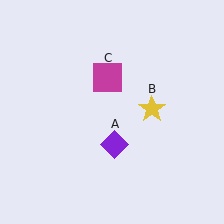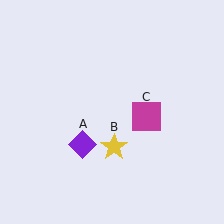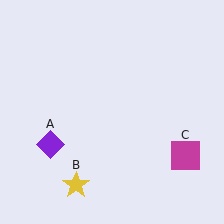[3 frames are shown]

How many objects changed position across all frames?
3 objects changed position: purple diamond (object A), yellow star (object B), magenta square (object C).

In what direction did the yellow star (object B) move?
The yellow star (object B) moved down and to the left.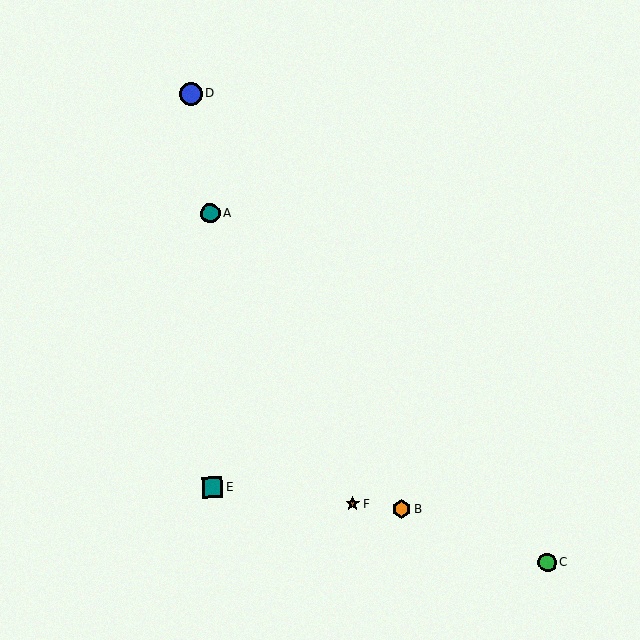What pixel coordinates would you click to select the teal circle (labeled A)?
Click at (210, 213) to select the teal circle A.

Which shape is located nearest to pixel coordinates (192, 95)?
The blue circle (labeled D) at (191, 94) is nearest to that location.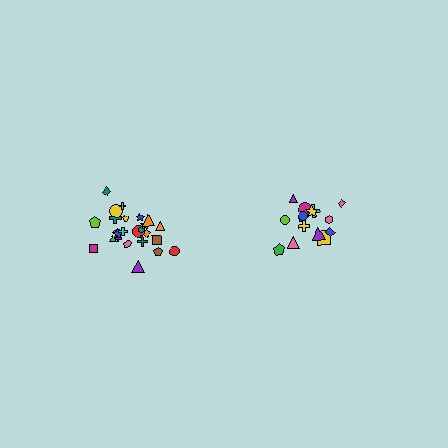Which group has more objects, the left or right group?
The left group.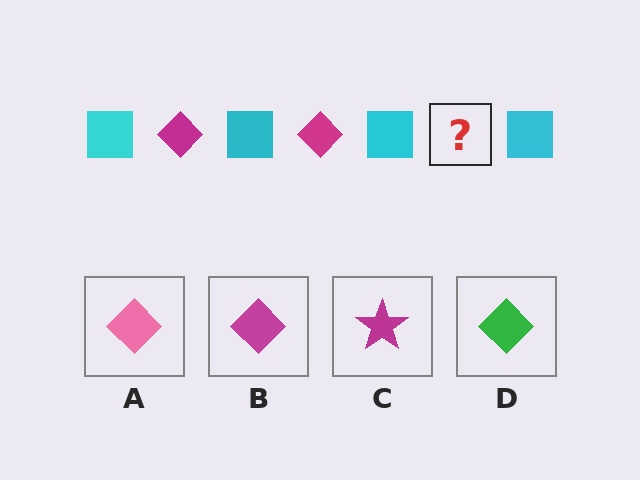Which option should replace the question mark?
Option B.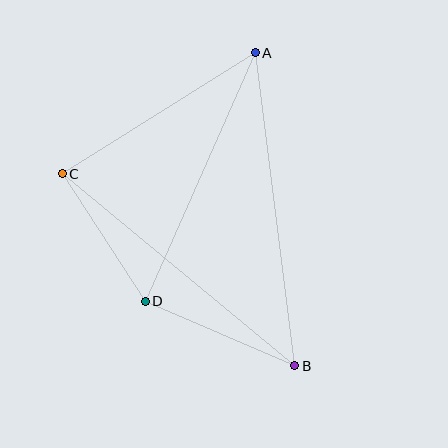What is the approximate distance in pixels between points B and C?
The distance between B and C is approximately 301 pixels.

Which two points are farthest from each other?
Points A and B are farthest from each other.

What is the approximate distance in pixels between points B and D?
The distance between B and D is approximately 163 pixels.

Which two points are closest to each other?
Points C and D are closest to each other.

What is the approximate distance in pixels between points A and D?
The distance between A and D is approximately 272 pixels.